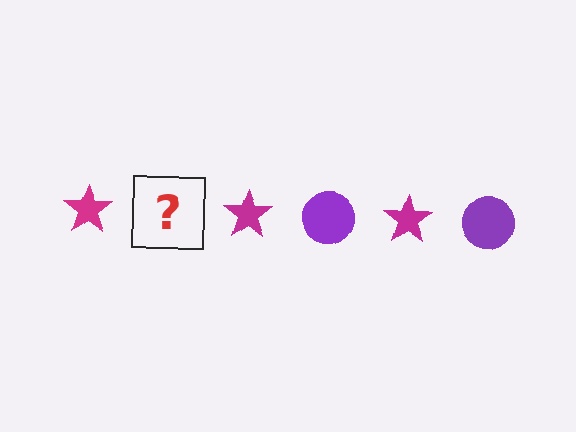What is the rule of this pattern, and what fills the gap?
The rule is that the pattern alternates between magenta star and purple circle. The gap should be filled with a purple circle.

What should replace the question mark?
The question mark should be replaced with a purple circle.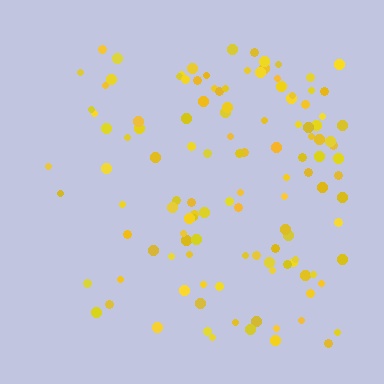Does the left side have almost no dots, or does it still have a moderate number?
Still a moderate number, just noticeably fewer than the right.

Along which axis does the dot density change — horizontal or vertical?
Horizontal.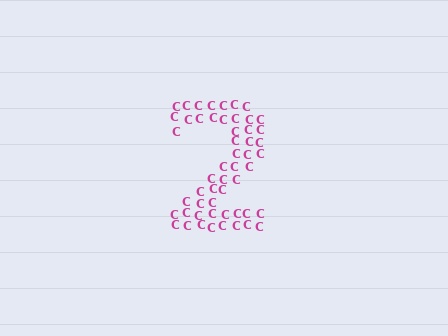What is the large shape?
The large shape is the digit 2.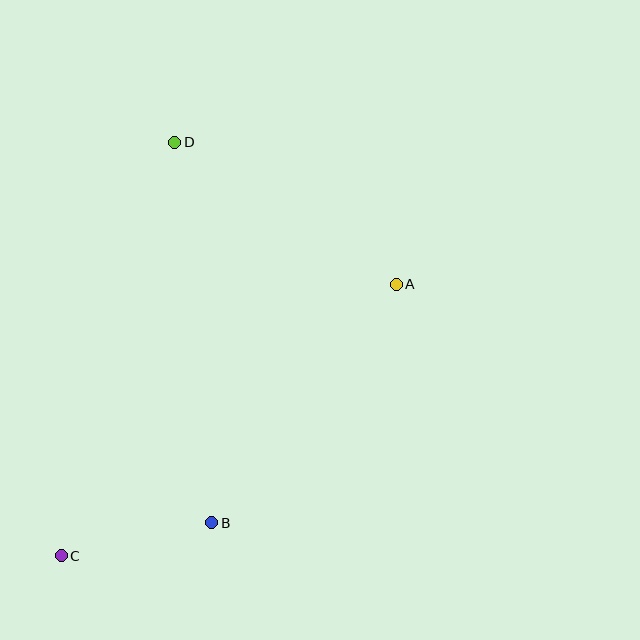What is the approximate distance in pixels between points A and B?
The distance between A and B is approximately 301 pixels.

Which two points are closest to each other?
Points B and C are closest to each other.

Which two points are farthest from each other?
Points A and C are farthest from each other.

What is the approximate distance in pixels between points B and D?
The distance between B and D is approximately 382 pixels.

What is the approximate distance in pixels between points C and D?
The distance between C and D is approximately 429 pixels.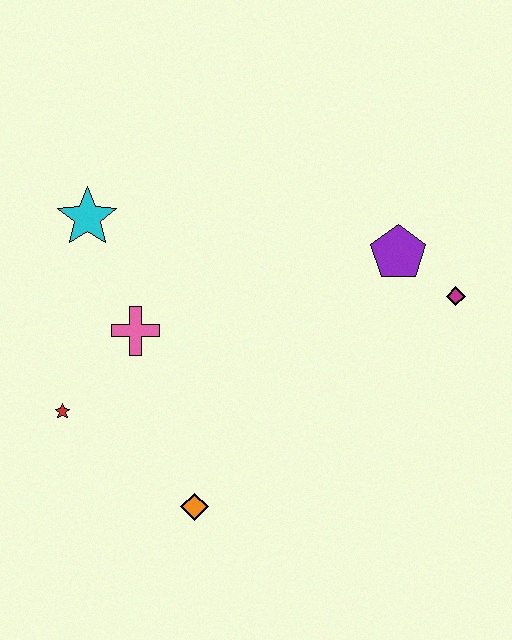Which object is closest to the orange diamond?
The red star is closest to the orange diamond.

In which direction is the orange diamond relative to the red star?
The orange diamond is to the right of the red star.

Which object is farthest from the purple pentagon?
The red star is farthest from the purple pentagon.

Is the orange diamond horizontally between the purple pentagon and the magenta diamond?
No